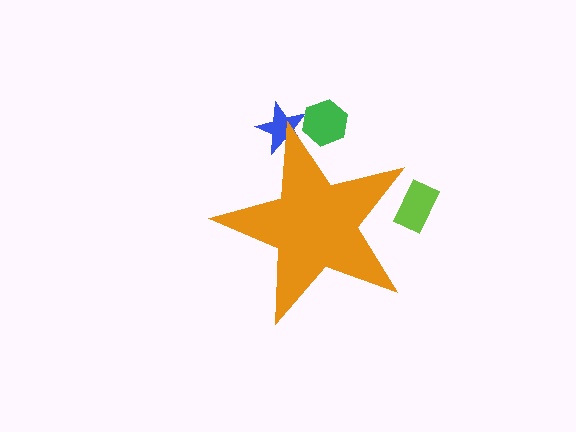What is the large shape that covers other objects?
An orange star.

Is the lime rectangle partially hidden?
Yes, the lime rectangle is partially hidden behind the orange star.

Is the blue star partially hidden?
Yes, the blue star is partially hidden behind the orange star.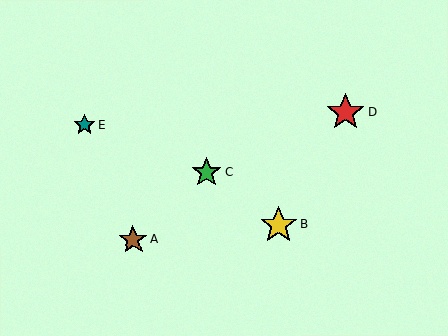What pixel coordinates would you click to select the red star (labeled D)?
Click at (345, 113) to select the red star D.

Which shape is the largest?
The red star (labeled D) is the largest.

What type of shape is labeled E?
Shape E is a teal star.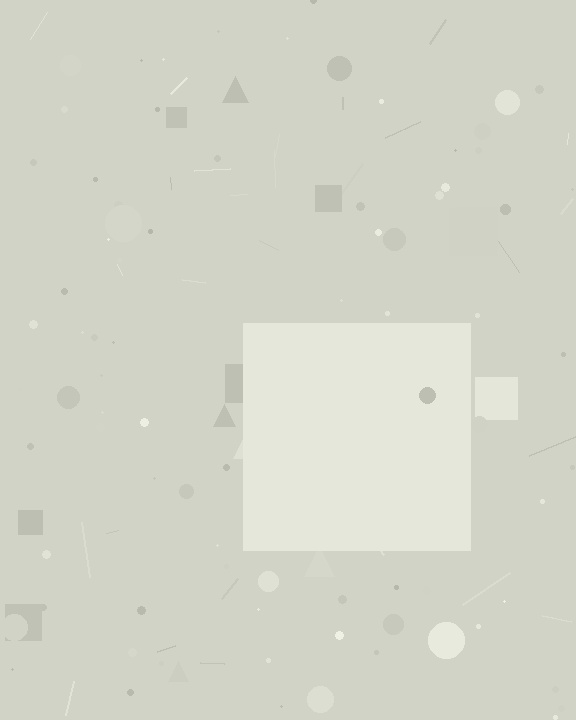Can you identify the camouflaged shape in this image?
The camouflaged shape is a square.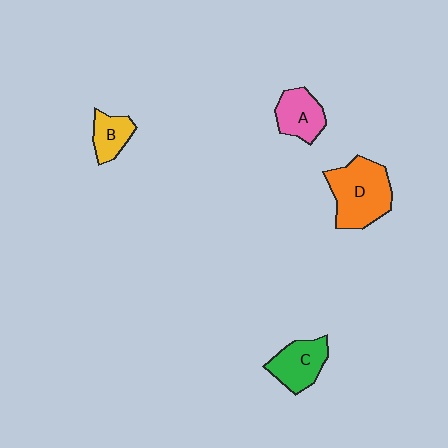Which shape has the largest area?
Shape D (orange).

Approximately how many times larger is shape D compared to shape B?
Approximately 2.3 times.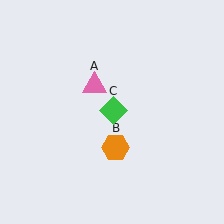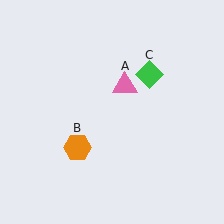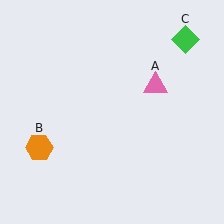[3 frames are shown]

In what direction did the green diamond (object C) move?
The green diamond (object C) moved up and to the right.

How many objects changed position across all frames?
3 objects changed position: pink triangle (object A), orange hexagon (object B), green diamond (object C).